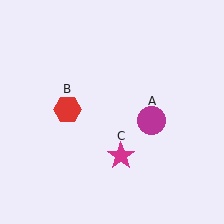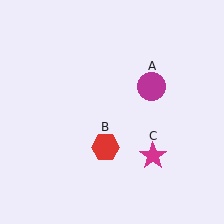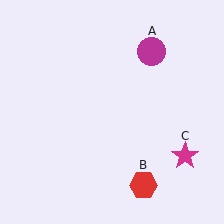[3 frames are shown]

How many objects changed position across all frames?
3 objects changed position: magenta circle (object A), red hexagon (object B), magenta star (object C).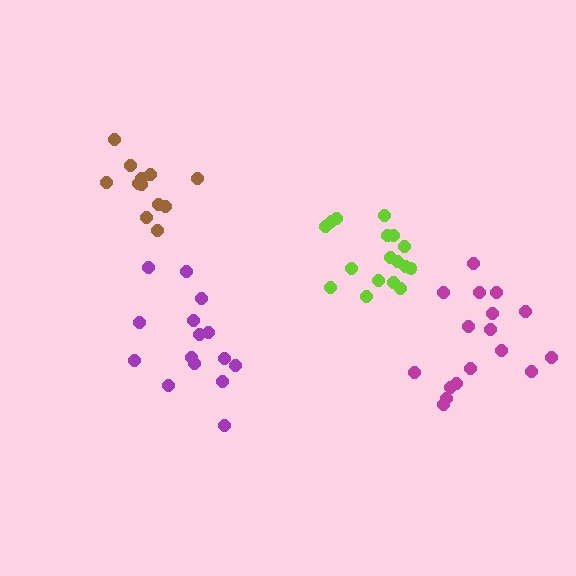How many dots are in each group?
Group 1: 12 dots, Group 2: 17 dots, Group 3: 15 dots, Group 4: 17 dots (61 total).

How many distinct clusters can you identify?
There are 4 distinct clusters.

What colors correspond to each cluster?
The clusters are colored: brown, lime, purple, magenta.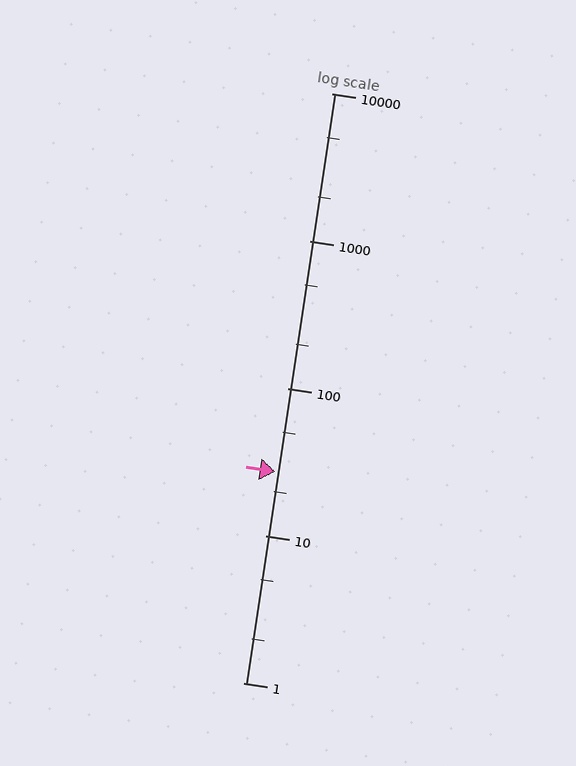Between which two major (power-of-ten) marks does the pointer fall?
The pointer is between 10 and 100.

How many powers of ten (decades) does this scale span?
The scale spans 4 decades, from 1 to 10000.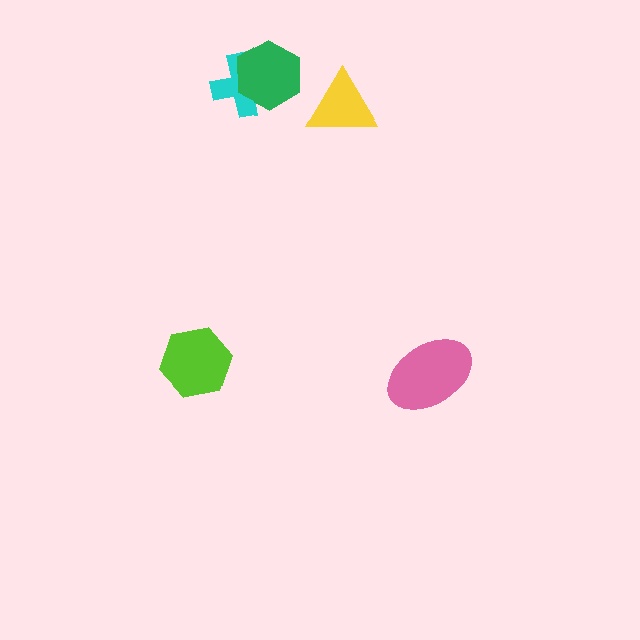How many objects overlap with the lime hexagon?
0 objects overlap with the lime hexagon.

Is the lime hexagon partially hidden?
No, no other shape covers it.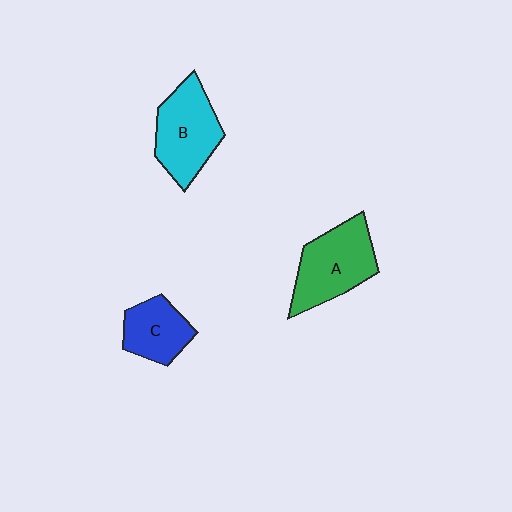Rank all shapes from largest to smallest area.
From largest to smallest: A (green), B (cyan), C (blue).